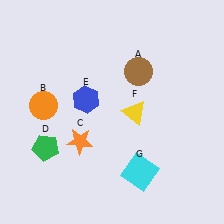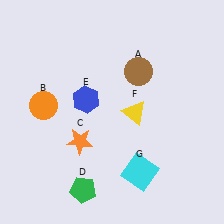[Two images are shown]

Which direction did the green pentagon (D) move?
The green pentagon (D) moved down.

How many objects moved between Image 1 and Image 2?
1 object moved between the two images.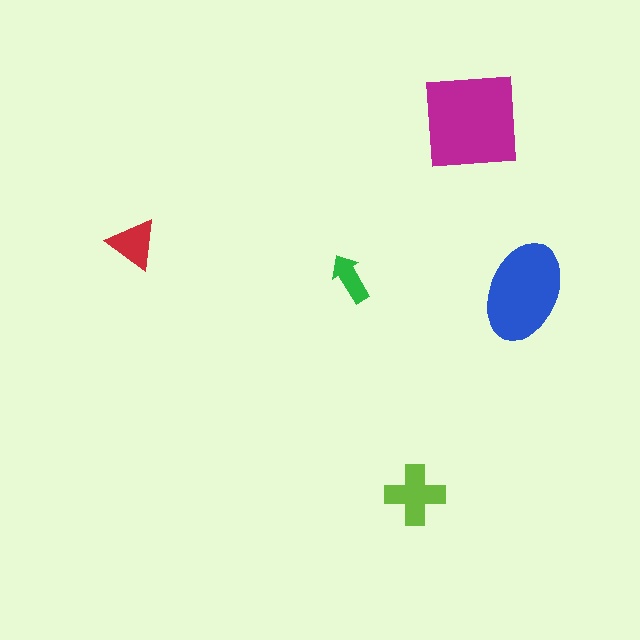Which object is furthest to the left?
The red triangle is leftmost.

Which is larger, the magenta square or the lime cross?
The magenta square.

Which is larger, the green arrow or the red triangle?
The red triangle.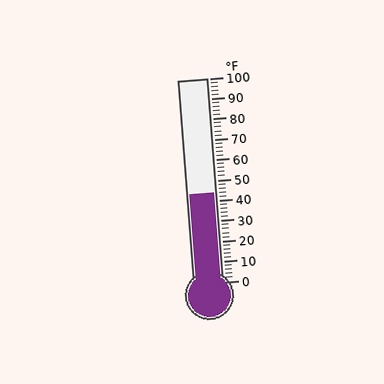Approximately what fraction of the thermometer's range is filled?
The thermometer is filled to approximately 45% of its range.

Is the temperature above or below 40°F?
The temperature is above 40°F.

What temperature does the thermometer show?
The thermometer shows approximately 44°F.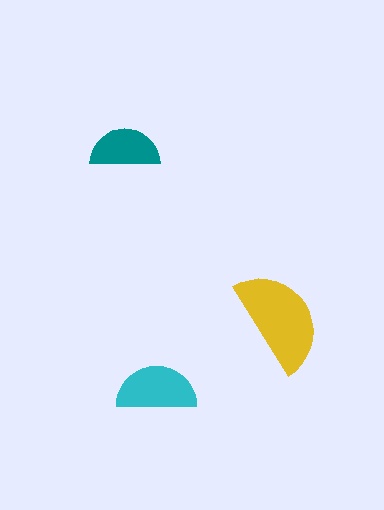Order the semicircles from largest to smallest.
the yellow one, the cyan one, the teal one.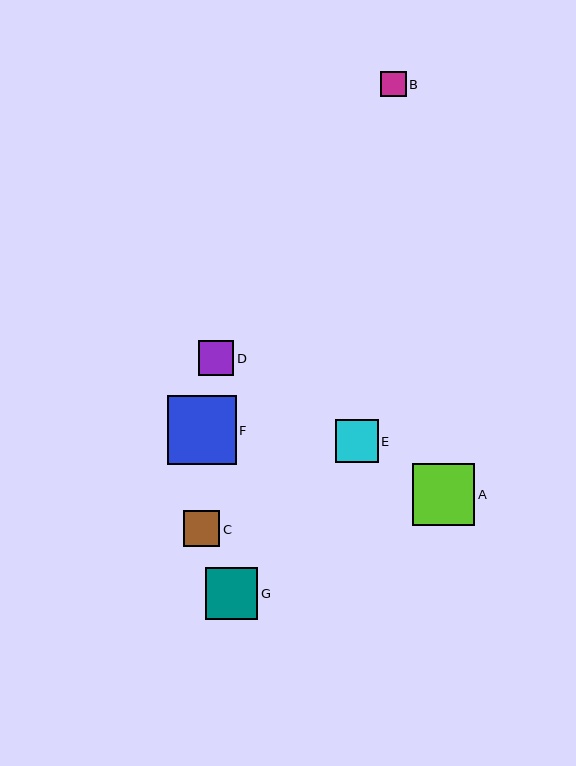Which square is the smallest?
Square B is the smallest with a size of approximately 25 pixels.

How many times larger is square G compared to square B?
Square G is approximately 2.1 times the size of square B.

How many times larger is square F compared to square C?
Square F is approximately 1.9 times the size of square C.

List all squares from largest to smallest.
From largest to smallest: F, A, G, E, C, D, B.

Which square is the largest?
Square F is the largest with a size of approximately 69 pixels.